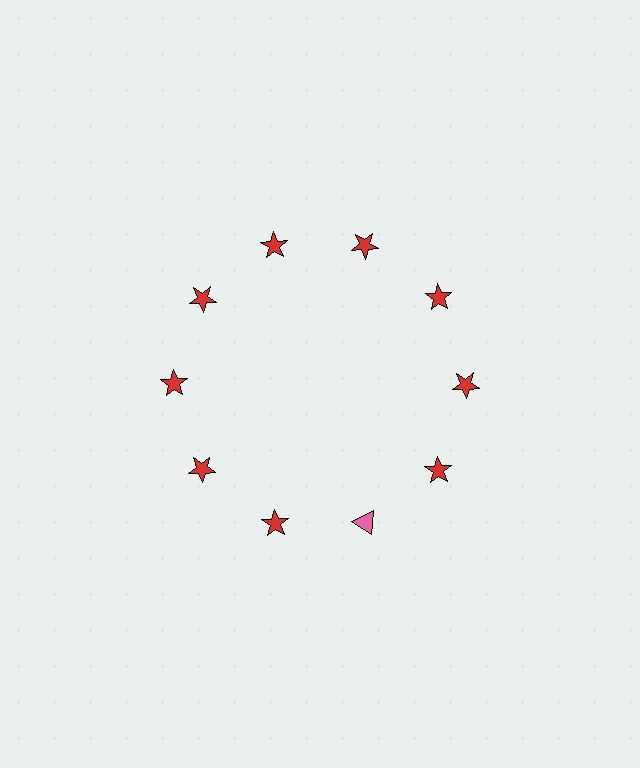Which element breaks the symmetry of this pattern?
The pink triangle at roughly the 5 o'clock position breaks the symmetry. All other shapes are red stars.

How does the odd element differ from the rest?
It differs in both color (pink instead of red) and shape (triangle instead of star).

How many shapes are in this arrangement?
There are 10 shapes arranged in a ring pattern.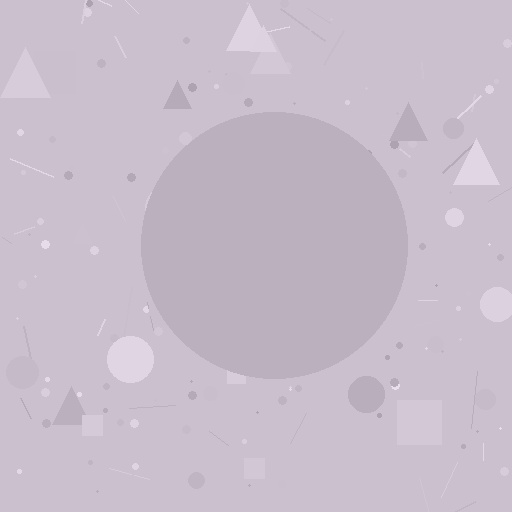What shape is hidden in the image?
A circle is hidden in the image.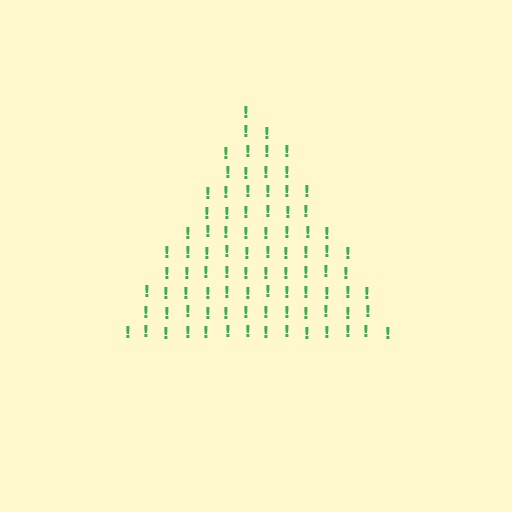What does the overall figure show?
The overall figure shows a triangle.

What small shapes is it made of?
It is made of small exclamation marks.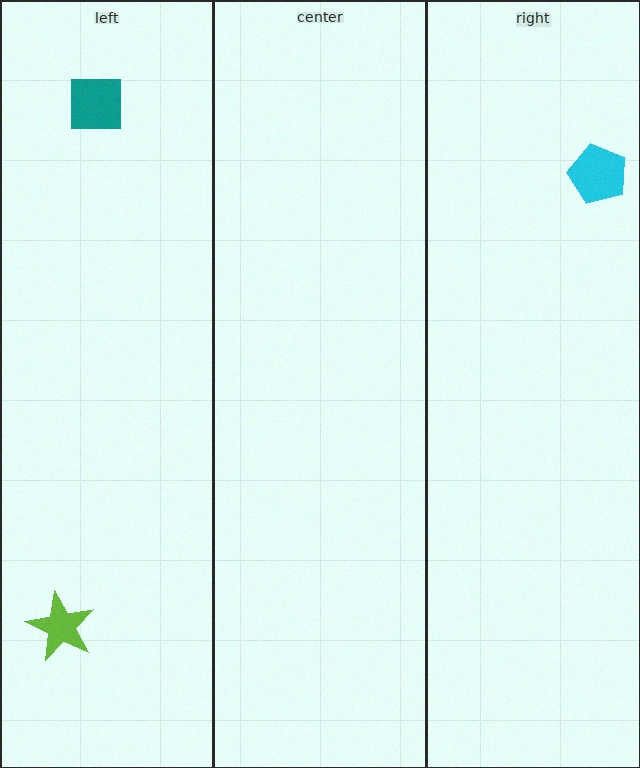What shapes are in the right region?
The cyan pentagon.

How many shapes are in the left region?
2.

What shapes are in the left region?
The lime star, the teal square.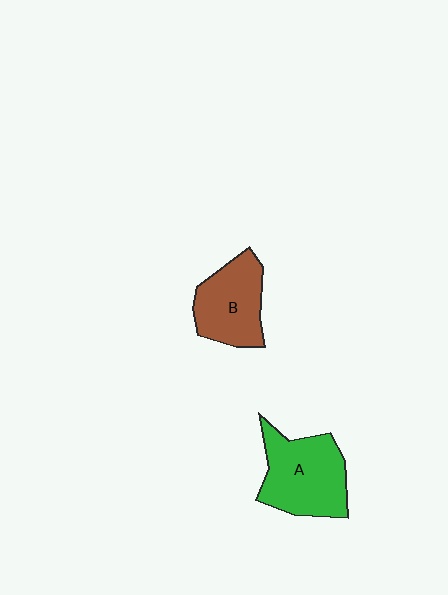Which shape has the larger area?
Shape A (green).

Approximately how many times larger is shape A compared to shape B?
Approximately 1.2 times.